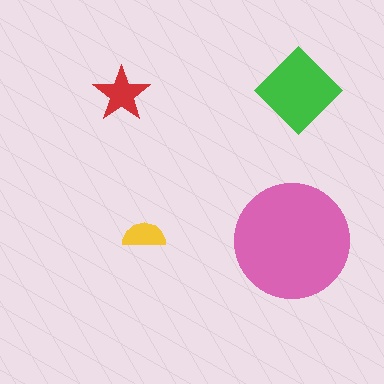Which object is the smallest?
The yellow semicircle.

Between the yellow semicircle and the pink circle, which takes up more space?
The pink circle.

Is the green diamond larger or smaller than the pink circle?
Smaller.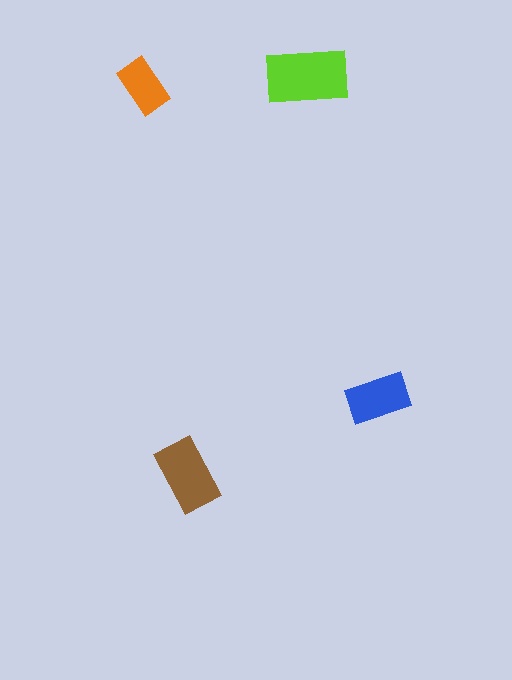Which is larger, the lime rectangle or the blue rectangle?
The lime one.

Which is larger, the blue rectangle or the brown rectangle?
The brown one.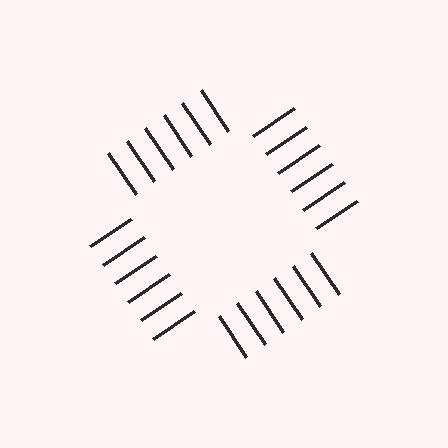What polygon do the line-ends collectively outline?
An illusory square — the line segments terminate on its edges but no continuous stroke is drawn.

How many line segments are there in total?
24 — 6 along each of the 4 edges.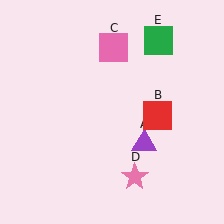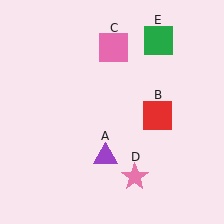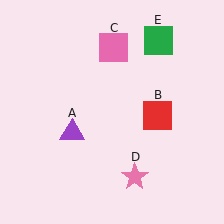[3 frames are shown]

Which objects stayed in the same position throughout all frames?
Red square (object B) and pink square (object C) and pink star (object D) and green square (object E) remained stationary.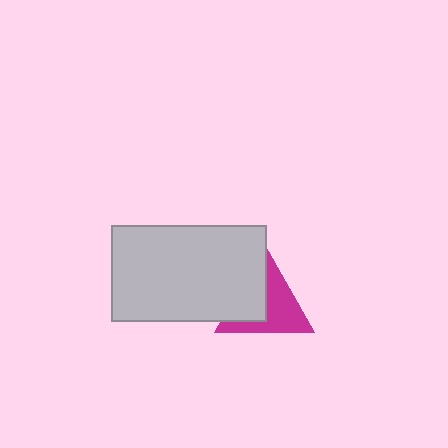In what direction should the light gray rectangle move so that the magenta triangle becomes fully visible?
The light gray rectangle should move left. That is the shortest direction to clear the overlap and leave the magenta triangle fully visible.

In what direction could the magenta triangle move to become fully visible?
The magenta triangle could move right. That would shift it out from behind the light gray rectangle entirely.